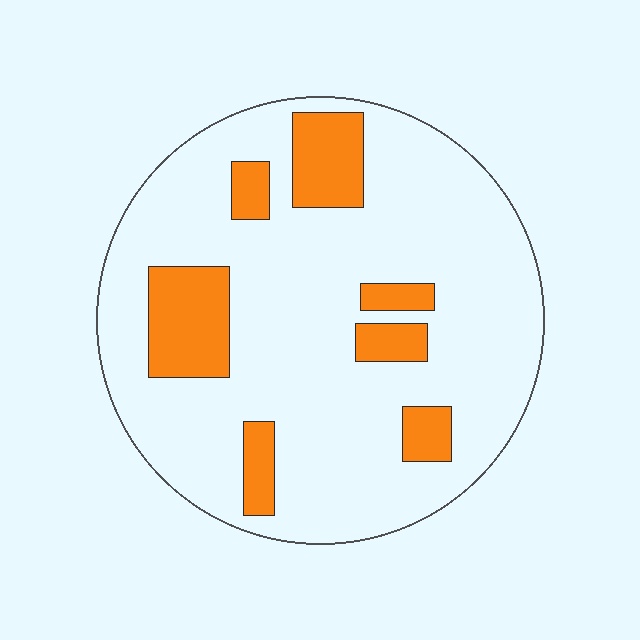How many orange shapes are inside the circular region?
7.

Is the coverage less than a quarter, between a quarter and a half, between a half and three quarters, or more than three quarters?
Less than a quarter.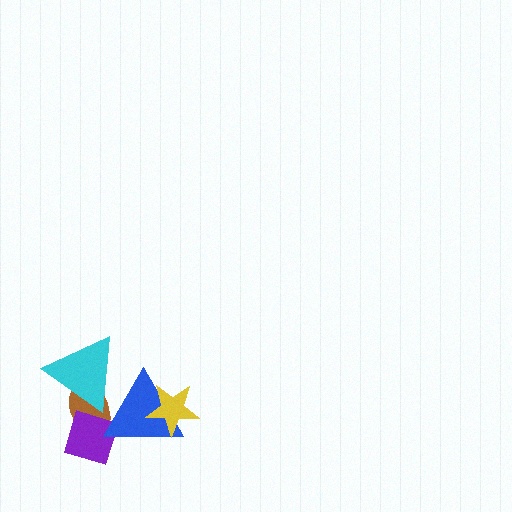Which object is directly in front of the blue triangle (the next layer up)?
The yellow star is directly in front of the blue triangle.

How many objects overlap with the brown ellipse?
3 objects overlap with the brown ellipse.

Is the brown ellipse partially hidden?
Yes, it is partially covered by another shape.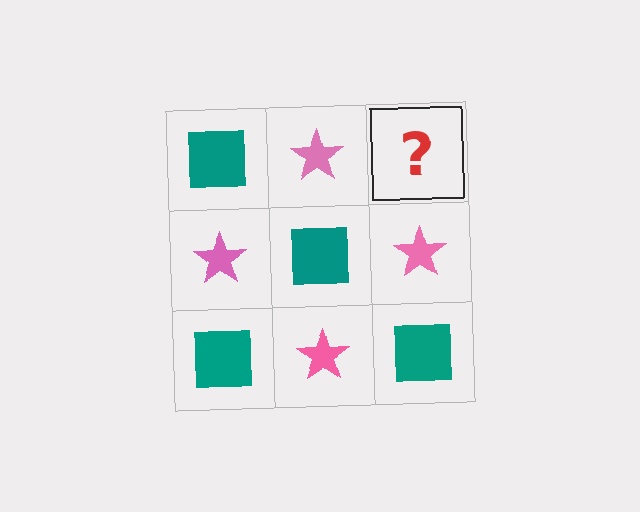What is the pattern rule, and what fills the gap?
The rule is that it alternates teal square and pink star in a checkerboard pattern. The gap should be filled with a teal square.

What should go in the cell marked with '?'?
The missing cell should contain a teal square.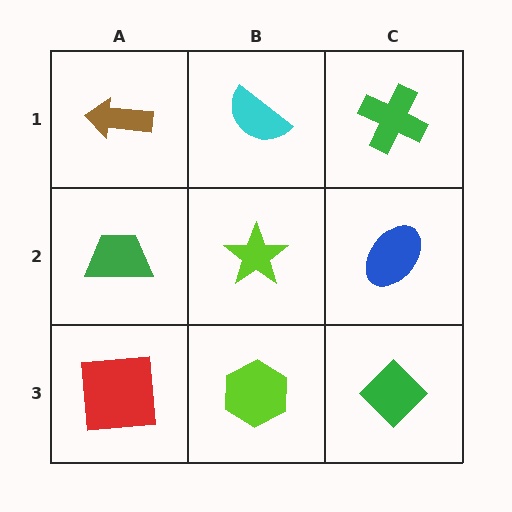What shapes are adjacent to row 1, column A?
A green trapezoid (row 2, column A), a cyan semicircle (row 1, column B).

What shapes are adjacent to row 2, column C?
A green cross (row 1, column C), a green diamond (row 3, column C), a lime star (row 2, column B).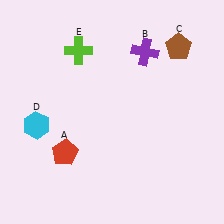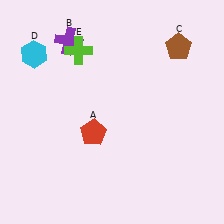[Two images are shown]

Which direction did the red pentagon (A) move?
The red pentagon (A) moved right.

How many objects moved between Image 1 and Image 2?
3 objects moved between the two images.